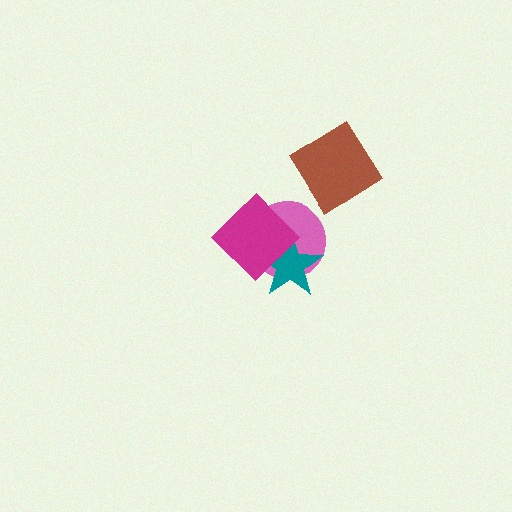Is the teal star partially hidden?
Yes, it is partially covered by another shape.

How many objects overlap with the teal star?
2 objects overlap with the teal star.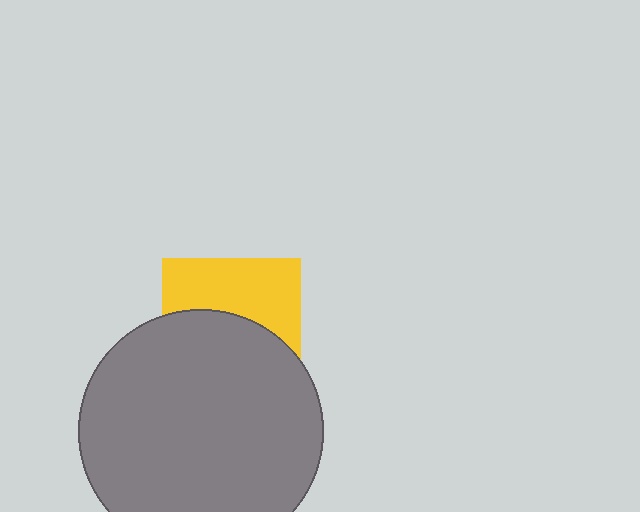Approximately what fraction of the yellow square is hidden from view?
Roughly 55% of the yellow square is hidden behind the gray circle.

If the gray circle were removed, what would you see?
You would see the complete yellow square.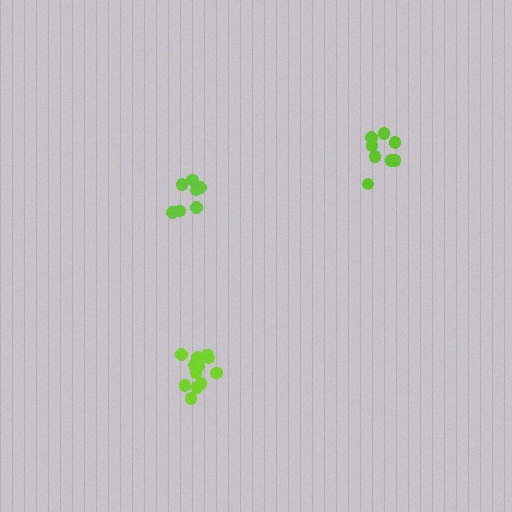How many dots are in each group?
Group 1: 7 dots, Group 2: 12 dots, Group 3: 8 dots (27 total).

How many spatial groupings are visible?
There are 3 spatial groupings.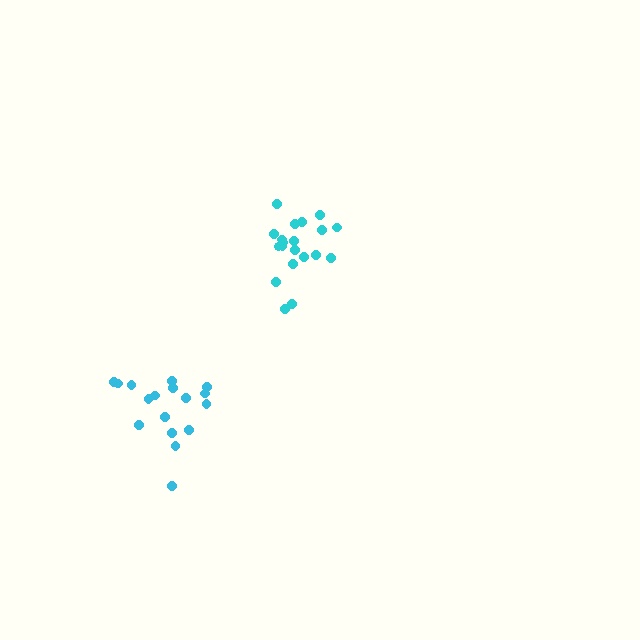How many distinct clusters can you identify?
There are 2 distinct clusters.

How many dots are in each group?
Group 1: 20 dots, Group 2: 17 dots (37 total).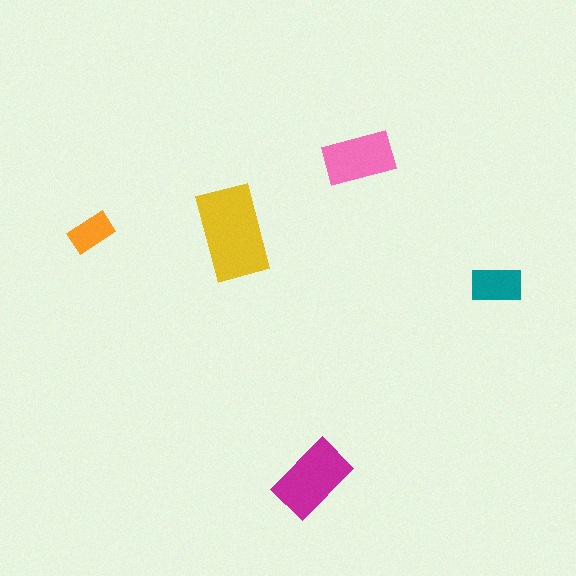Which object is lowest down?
The magenta rectangle is bottommost.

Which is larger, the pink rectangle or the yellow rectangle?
The yellow one.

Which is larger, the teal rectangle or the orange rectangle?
The teal one.